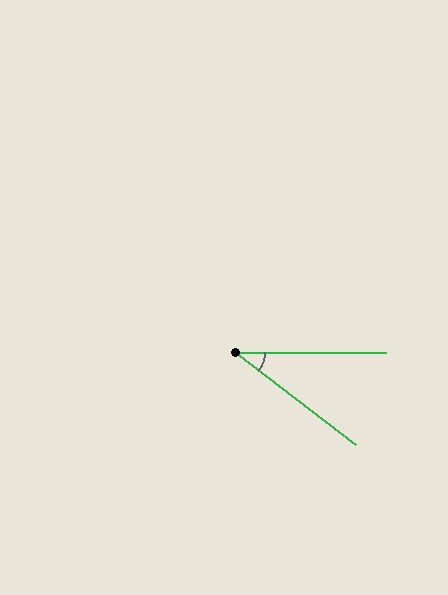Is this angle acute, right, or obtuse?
It is acute.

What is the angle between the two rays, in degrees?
Approximately 38 degrees.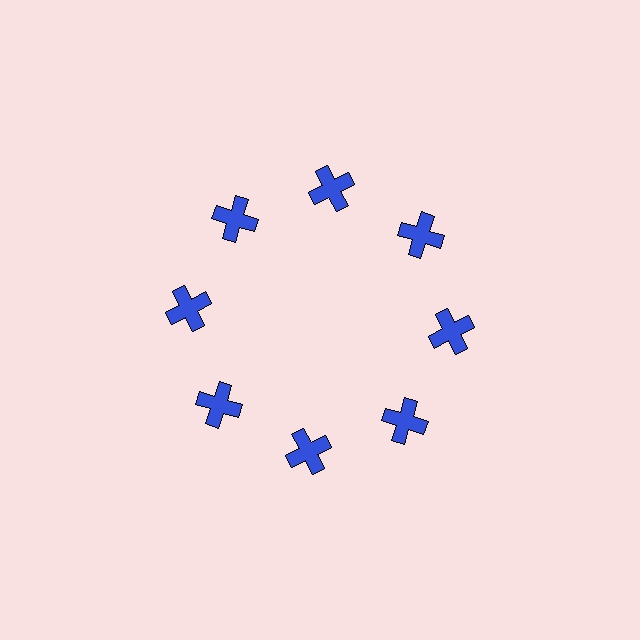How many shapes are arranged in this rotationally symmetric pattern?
There are 8 shapes, arranged in 8 groups of 1.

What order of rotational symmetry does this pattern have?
This pattern has 8-fold rotational symmetry.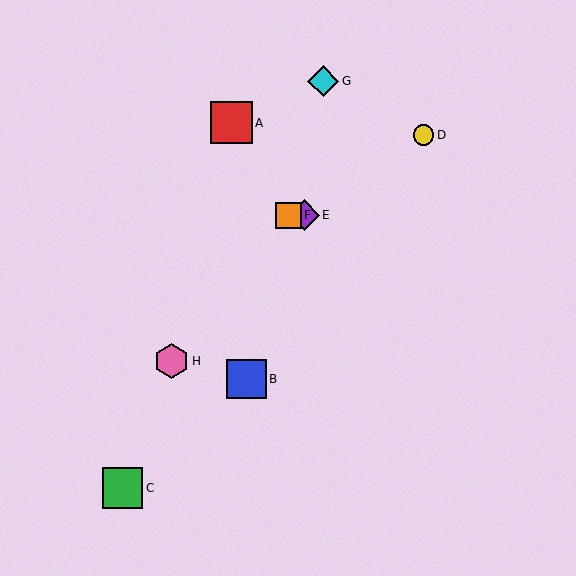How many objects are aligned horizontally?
2 objects (E, F) are aligned horizontally.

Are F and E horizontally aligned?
Yes, both are at y≈215.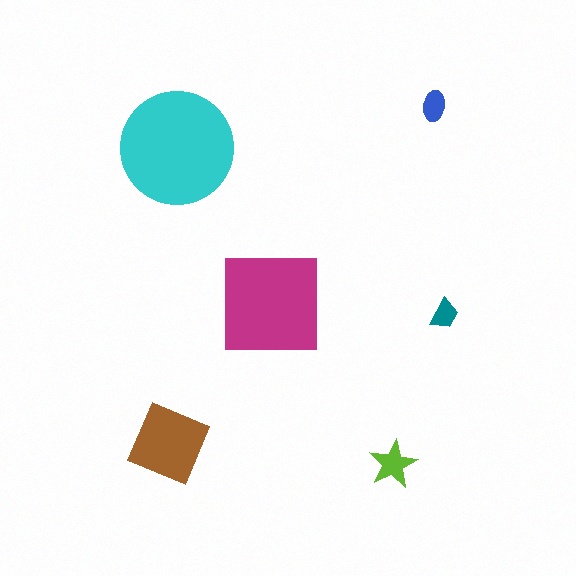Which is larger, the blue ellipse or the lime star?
The lime star.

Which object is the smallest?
The teal trapezoid.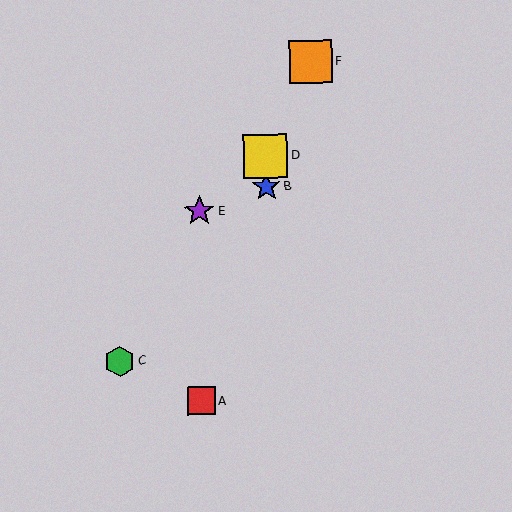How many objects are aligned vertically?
2 objects (B, D) are aligned vertically.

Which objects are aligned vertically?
Objects B, D are aligned vertically.